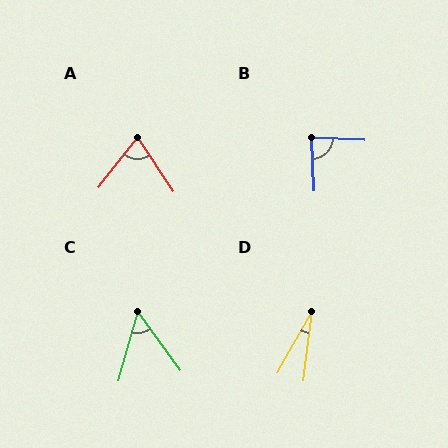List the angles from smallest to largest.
D (23°), C (52°), A (71°), B (85°).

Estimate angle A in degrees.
Approximately 71 degrees.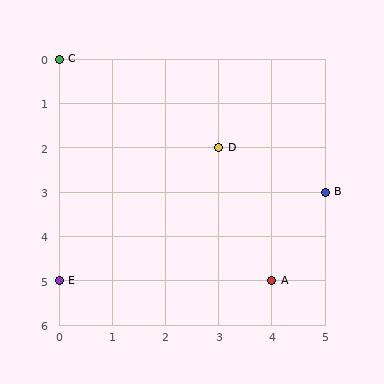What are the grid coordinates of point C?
Point C is at grid coordinates (0, 0).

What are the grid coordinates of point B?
Point B is at grid coordinates (5, 3).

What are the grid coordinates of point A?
Point A is at grid coordinates (4, 5).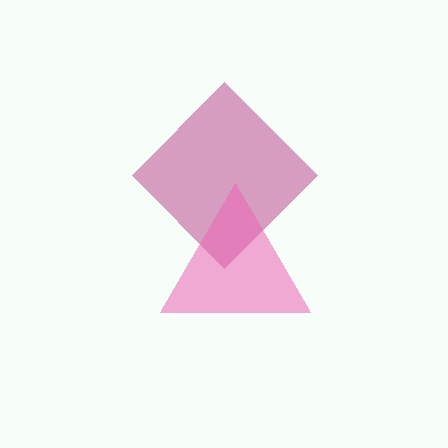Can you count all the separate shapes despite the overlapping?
Yes, there are 2 separate shapes.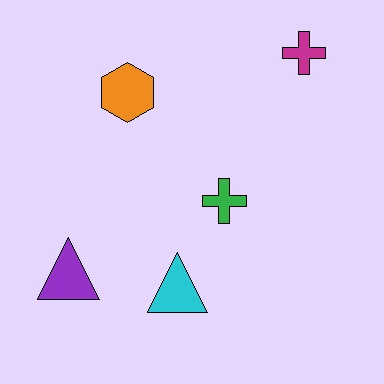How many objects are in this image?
There are 5 objects.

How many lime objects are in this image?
There are no lime objects.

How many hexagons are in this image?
There is 1 hexagon.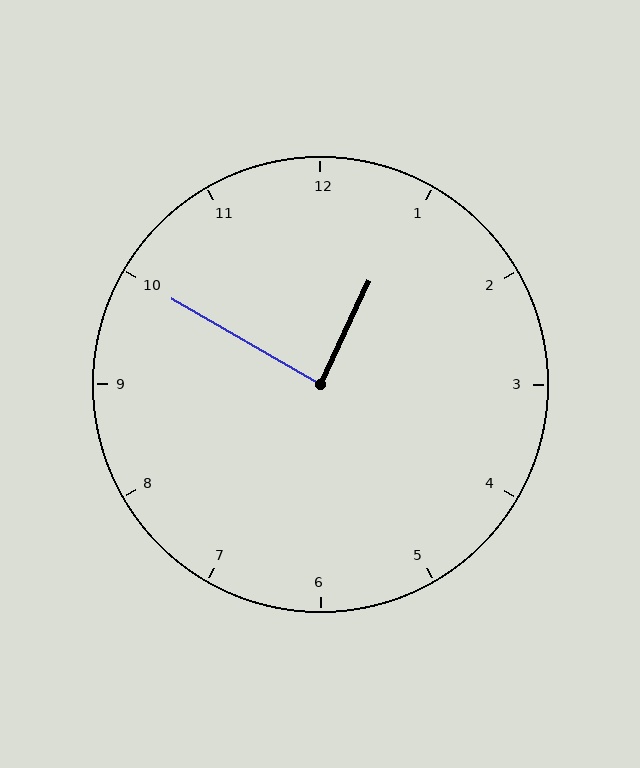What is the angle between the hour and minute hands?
Approximately 85 degrees.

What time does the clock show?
12:50.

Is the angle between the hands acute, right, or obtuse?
It is right.